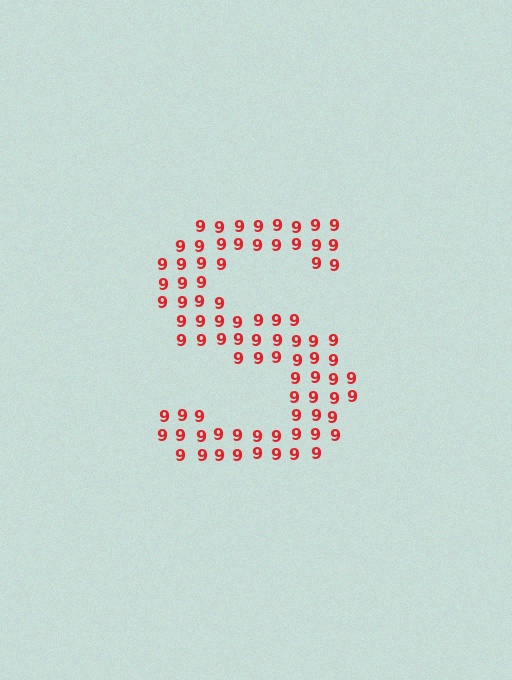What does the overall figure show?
The overall figure shows the letter S.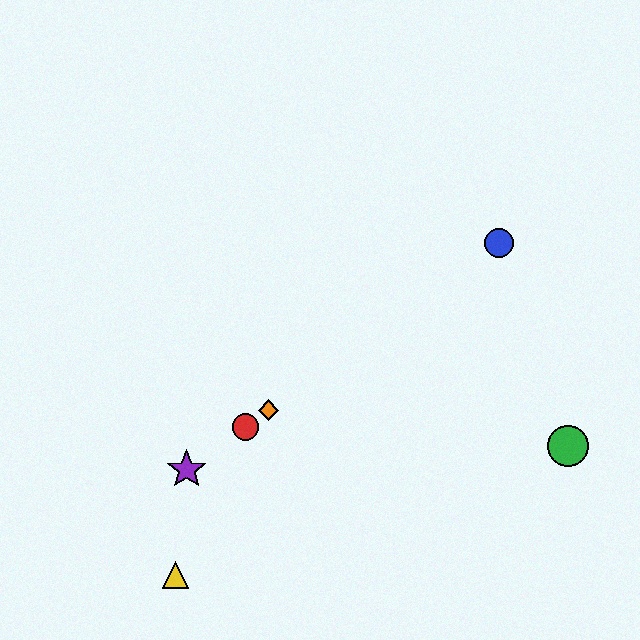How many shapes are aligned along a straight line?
4 shapes (the red circle, the blue circle, the purple star, the orange diamond) are aligned along a straight line.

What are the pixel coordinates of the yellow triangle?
The yellow triangle is at (176, 575).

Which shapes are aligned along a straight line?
The red circle, the blue circle, the purple star, the orange diamond are aligned along a straight line.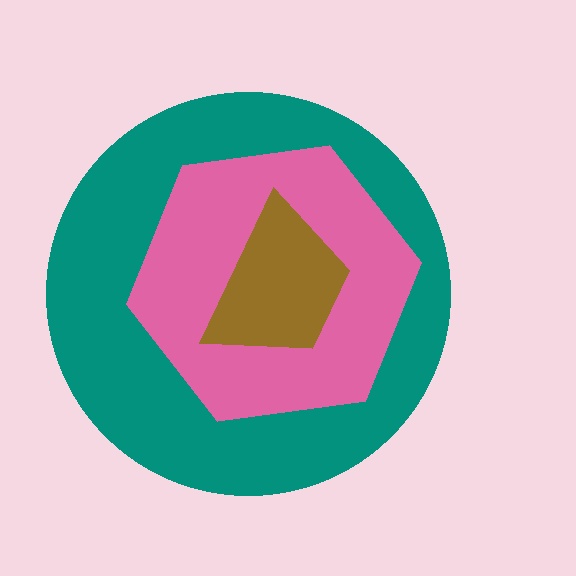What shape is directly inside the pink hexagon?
The brown trapezoid.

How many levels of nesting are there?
3.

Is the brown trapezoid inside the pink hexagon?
Yes.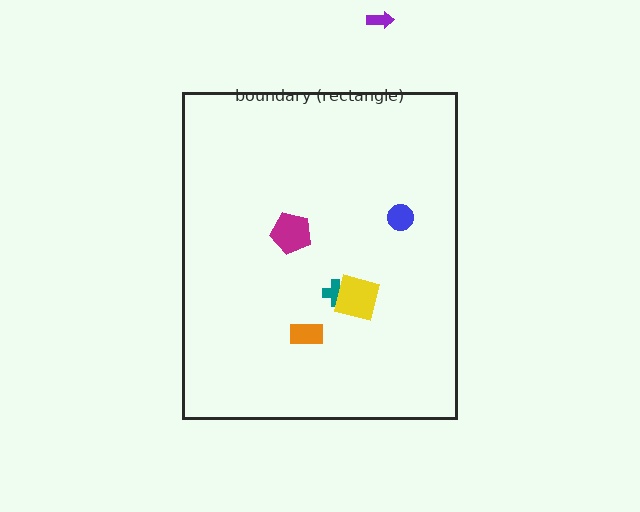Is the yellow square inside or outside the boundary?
Inside.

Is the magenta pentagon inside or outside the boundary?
Inside.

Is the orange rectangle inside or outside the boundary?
Inside.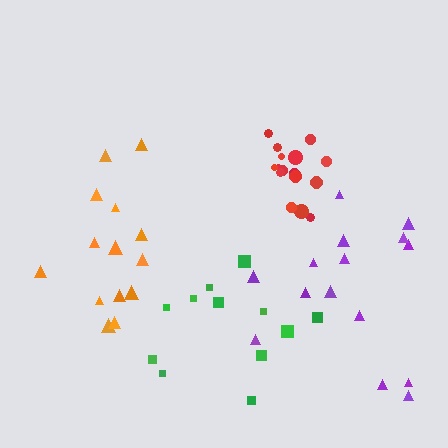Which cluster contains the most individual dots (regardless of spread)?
Red (19).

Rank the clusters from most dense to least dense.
red, green, purple, orange.